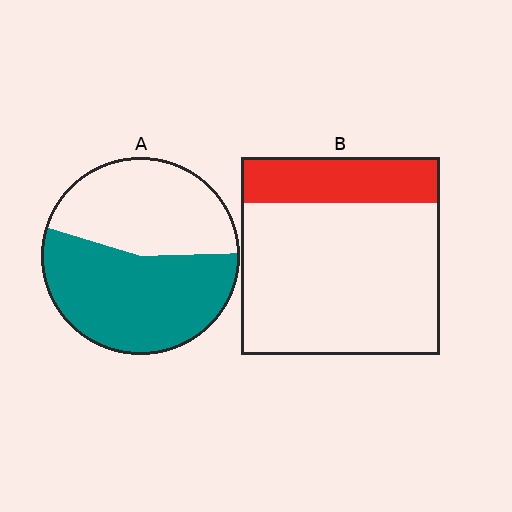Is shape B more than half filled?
No.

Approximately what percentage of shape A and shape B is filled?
A is approximately 55% and B is approximately 25%.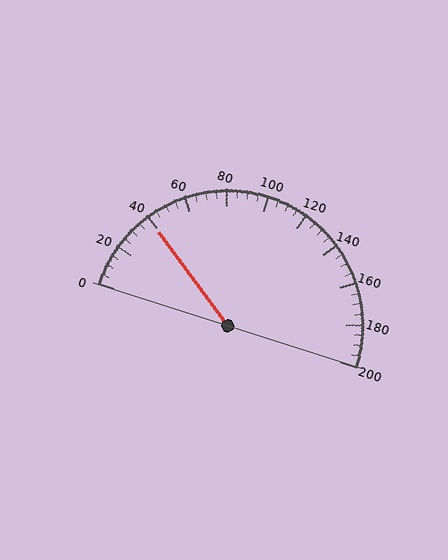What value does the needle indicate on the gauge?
The needle indicates approximately 40.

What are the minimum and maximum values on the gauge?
The gauge ranges from 0 to 200.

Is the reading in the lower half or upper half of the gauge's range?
The reading is in the lower half of the range (0 to 200).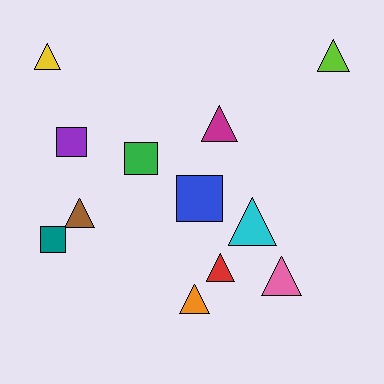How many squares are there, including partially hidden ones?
There are 4 squares.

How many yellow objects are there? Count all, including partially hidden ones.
There is 1 yellow object.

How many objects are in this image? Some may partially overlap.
There are 12 objects.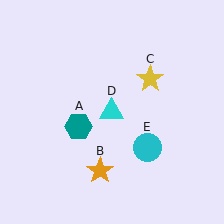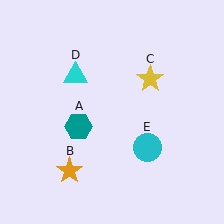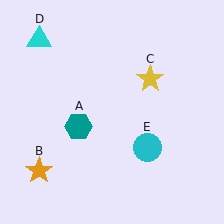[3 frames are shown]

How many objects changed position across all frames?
2 objects changed position: orange star (object B), cyan triangle (object D).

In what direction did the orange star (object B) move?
The orange star (object B) moved left.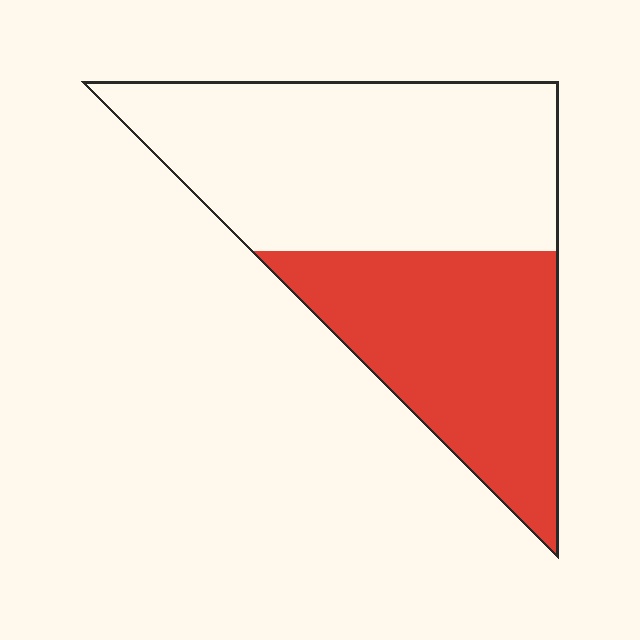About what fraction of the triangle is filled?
About two fifths (2/5).